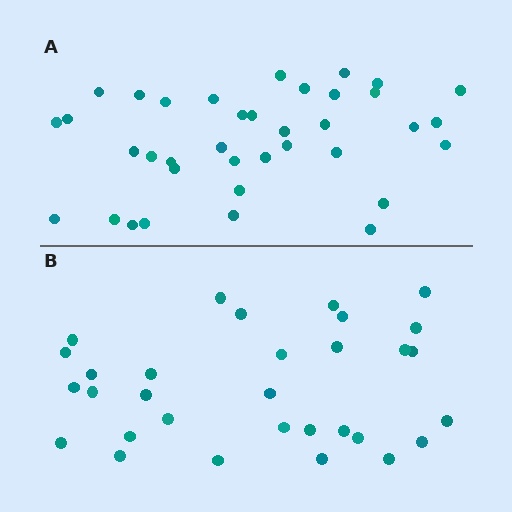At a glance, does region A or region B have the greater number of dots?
Region A (the top region) has more dots.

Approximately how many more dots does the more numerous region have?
Region A has about 6 more dots than region B.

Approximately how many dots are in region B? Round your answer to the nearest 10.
About 30 dots. (The exact count is 31, which rounds to 30.)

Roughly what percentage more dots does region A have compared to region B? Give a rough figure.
About 20% more.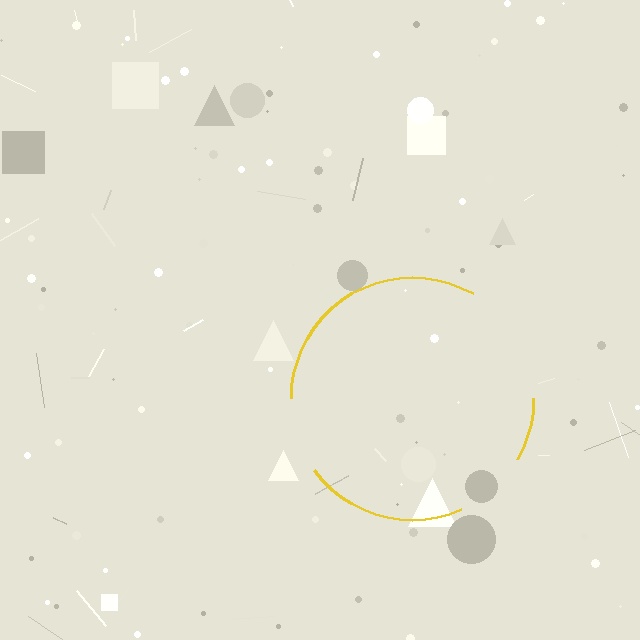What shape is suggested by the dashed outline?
The dashed outline suggests a circle.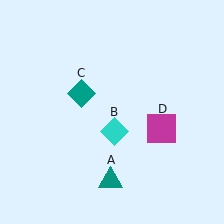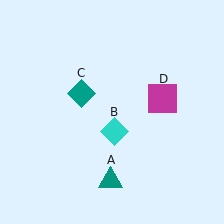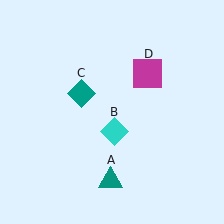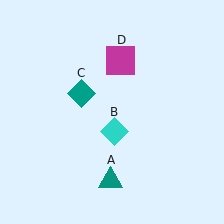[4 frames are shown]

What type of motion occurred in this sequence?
The magenta square (object D) rotated counterclockwise around the center of the scene.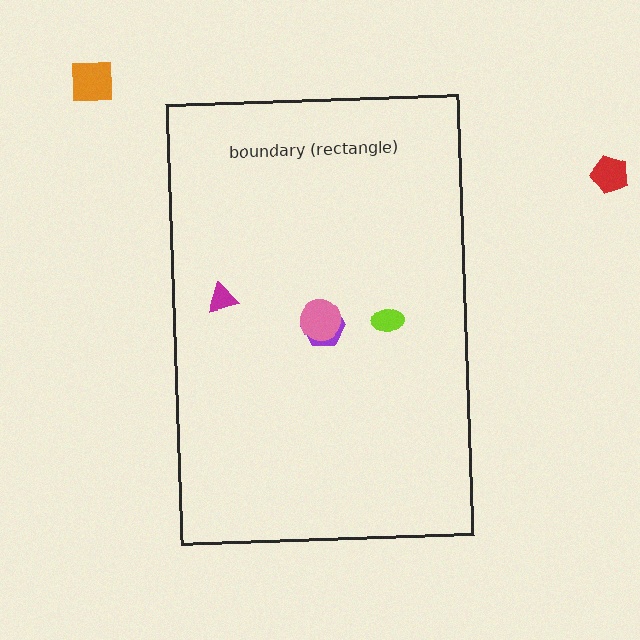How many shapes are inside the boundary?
4 inside, 2 outside.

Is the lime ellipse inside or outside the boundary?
Inside.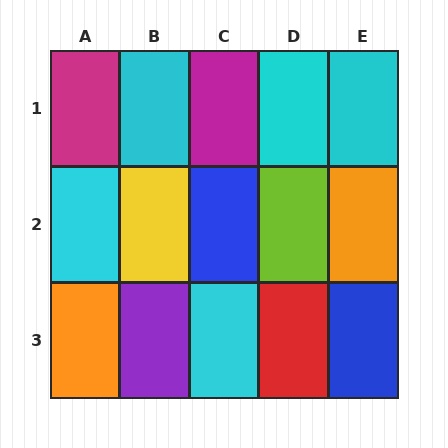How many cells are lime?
1 cell is lime.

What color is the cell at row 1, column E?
Cyan.